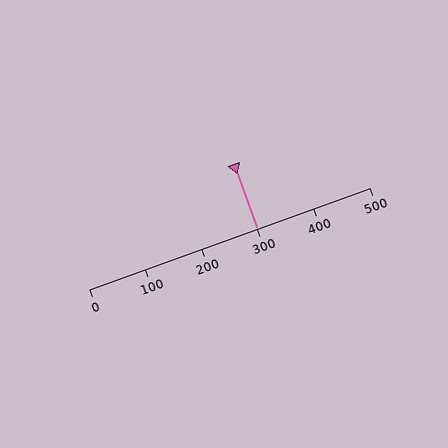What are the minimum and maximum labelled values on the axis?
The axis runs from 0 to 500.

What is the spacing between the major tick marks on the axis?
The major ticks are spaced 100 apart.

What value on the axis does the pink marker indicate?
The marker indicates approximately 300.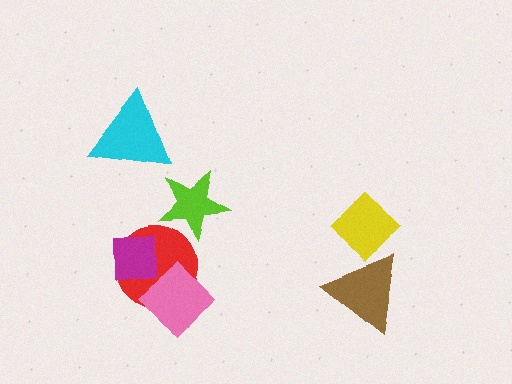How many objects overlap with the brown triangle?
1 object overlaps with the brown triangle.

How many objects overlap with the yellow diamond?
1 object overlaps with the yellow diamond.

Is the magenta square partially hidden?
Yes, it is partially covered by another shape.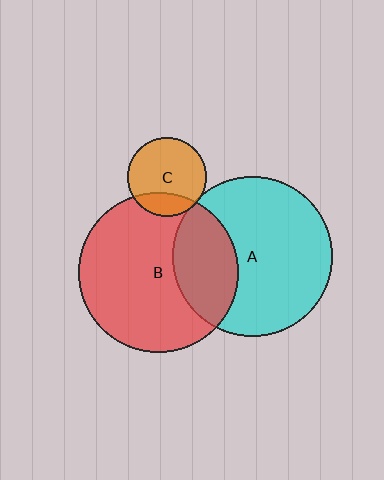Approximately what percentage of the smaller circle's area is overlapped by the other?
Approximately 20%.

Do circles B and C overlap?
Yes.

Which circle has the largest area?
Circle B (red).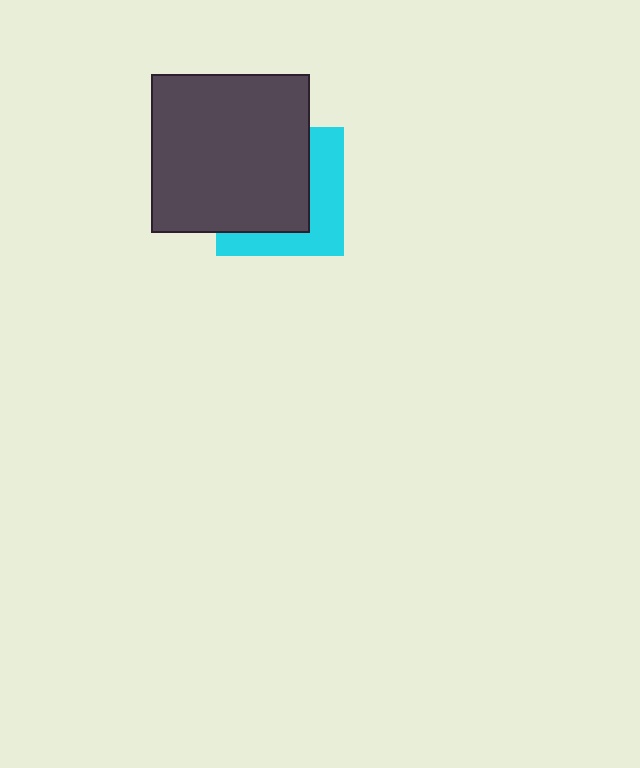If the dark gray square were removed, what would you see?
You would see the complete cyan square.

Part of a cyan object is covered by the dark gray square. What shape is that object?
It is a square.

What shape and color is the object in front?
The object in front is a dark gray square.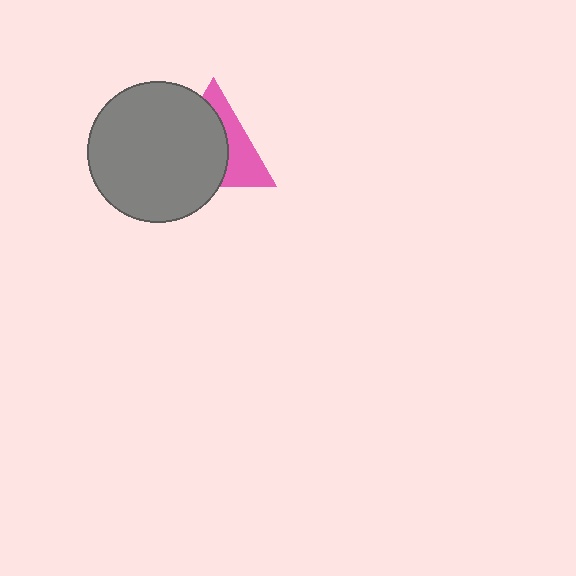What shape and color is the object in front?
The object in front is a gray circle.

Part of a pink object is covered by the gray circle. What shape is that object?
It is a triangle.